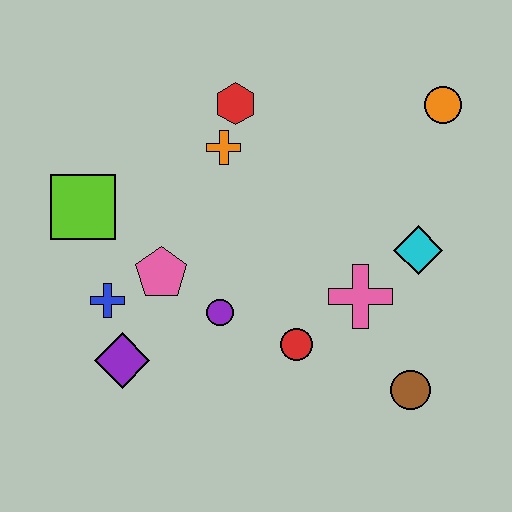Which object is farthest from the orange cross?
The brown circle is farthest from the orange cross.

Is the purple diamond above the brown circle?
Yes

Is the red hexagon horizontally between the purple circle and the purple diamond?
No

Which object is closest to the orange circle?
The cyan diamond is closest to the orange circle.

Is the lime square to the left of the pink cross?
Yes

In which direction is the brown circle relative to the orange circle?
The brown circle is below the orange circle.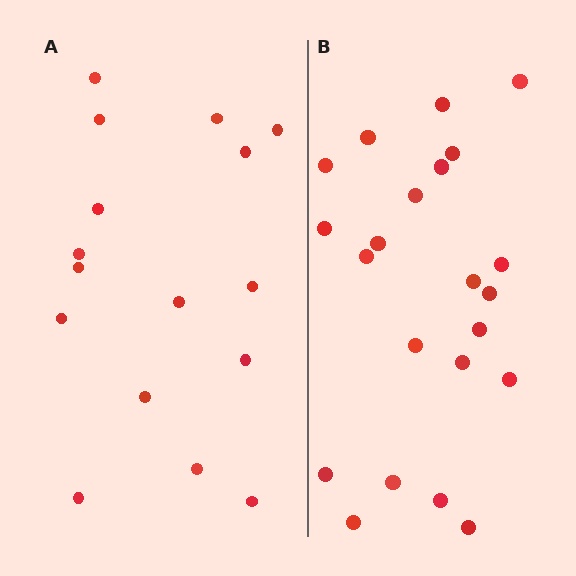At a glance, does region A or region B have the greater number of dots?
Region B (the right region) has more dots.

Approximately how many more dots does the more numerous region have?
Region B has about 6 more dots than region A.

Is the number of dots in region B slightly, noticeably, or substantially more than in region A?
Region B has noticeably more, but not dramatically so. The ratio is roughly 1.4 to 1.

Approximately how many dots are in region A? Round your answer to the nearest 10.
About 20 dots. (The exact count is 16, which rounds to 20.)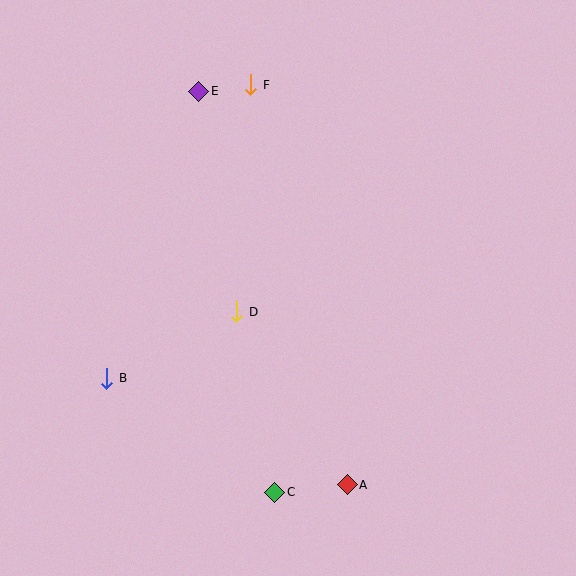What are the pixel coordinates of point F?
Point F is at (251, 85).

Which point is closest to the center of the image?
Point D at (237, 312) is closest to the center.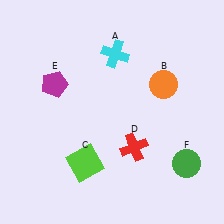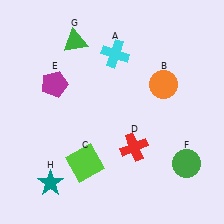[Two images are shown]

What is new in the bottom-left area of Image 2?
A teal star (H) was added in the bottom-left area of Image 2.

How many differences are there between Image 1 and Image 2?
There are 2 differences between the two images.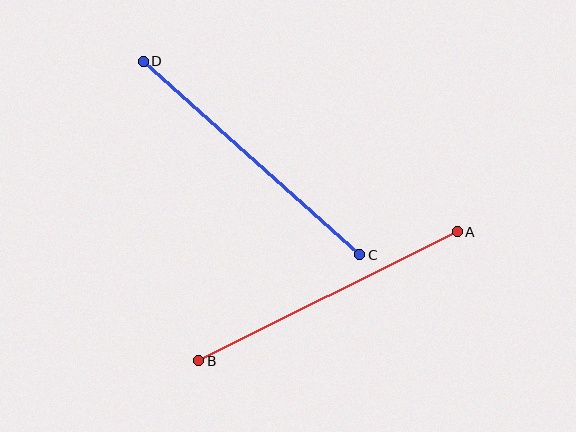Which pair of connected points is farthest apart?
Points C and D are farthest apart.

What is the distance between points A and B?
The distance is approximately 288 pixels.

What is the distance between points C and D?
The distance is approximately 290 pixels.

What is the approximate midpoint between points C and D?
The midpoint is at approximately (251, 158) pixels.